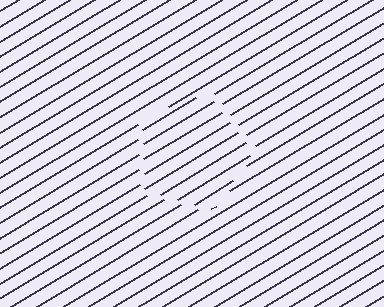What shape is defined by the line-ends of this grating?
An illusory pentagon. The interior of the shape contains the same grating, shifted by half a period — the contour is defined by the phase discontinuity where line-ends from the inner and outer gratings abut.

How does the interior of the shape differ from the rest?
The interior of the shape contains the same grating, shifted by half a period — the contour is defined by the phase discontinuity where line-ends from the inner and outer gratings abut.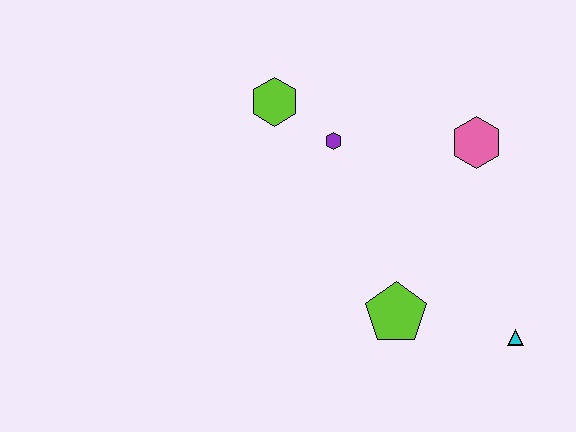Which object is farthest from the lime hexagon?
The cyan triangle is farthest from the lime hexagon.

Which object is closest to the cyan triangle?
The lime pentagon is closest to the cyan triangle.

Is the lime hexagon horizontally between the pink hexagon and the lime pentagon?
No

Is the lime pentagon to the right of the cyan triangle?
No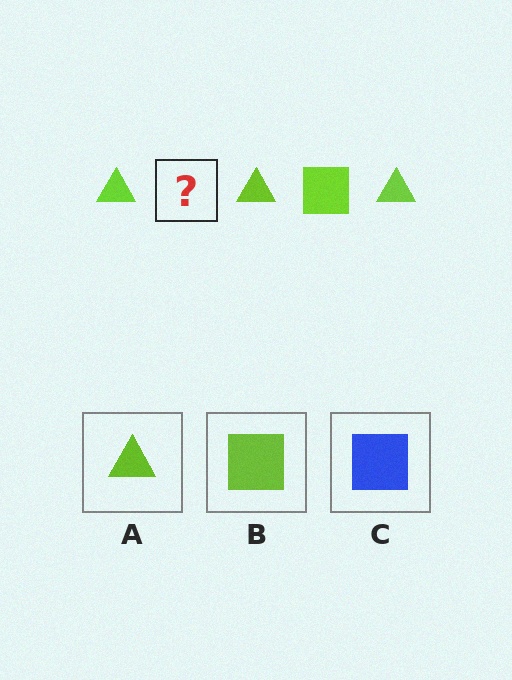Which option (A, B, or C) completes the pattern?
B.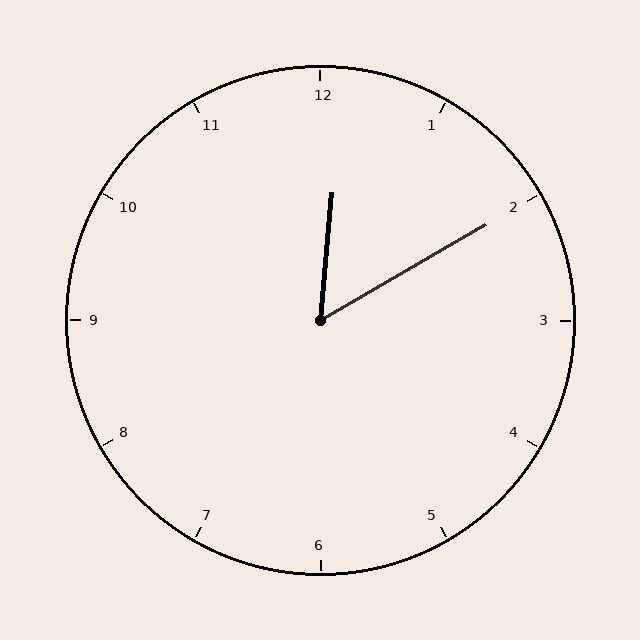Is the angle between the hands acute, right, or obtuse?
It is acute.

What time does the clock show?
12:10.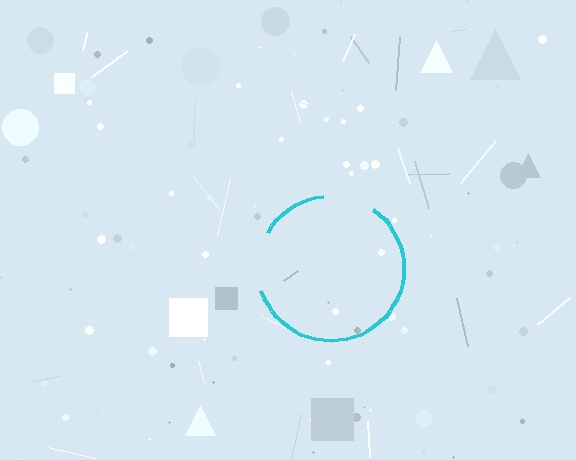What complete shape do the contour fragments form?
The contour fragments form a circle.